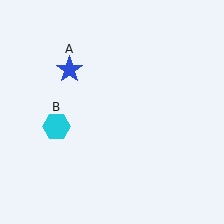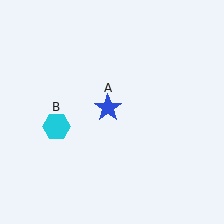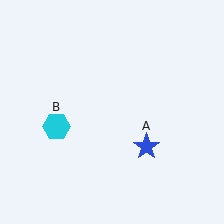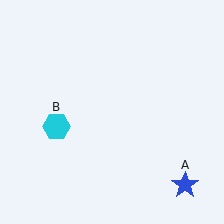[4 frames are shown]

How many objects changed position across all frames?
1 object changed position: blue star (object A).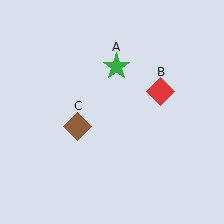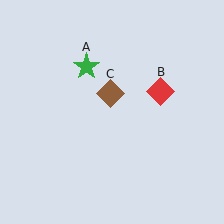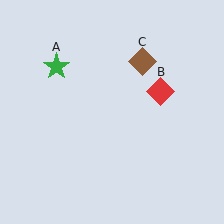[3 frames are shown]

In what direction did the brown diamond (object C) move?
The brown diamond (object C) moved up and to the right.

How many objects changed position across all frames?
2 objects changed position: green star (object A), brown diamond (object C).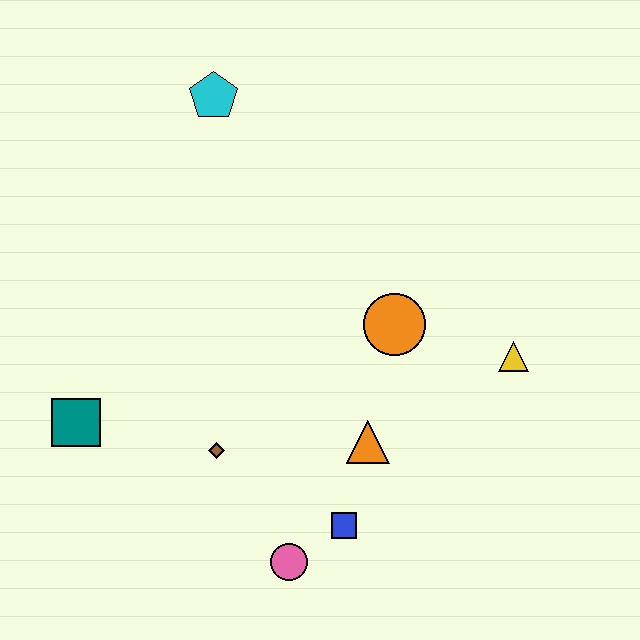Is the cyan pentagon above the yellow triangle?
Yes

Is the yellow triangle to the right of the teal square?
Yes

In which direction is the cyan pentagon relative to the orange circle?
The cyan pentagon is above the orange circle.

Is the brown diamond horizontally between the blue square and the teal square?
Yes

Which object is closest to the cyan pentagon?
The orange circle is closest to the cyan pentagon.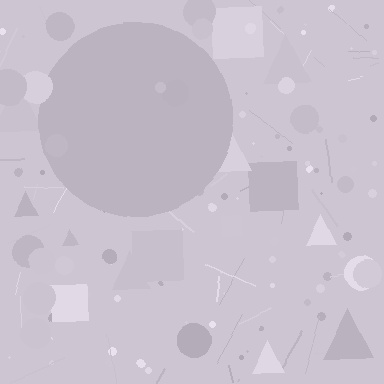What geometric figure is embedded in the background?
A circle is embedded in the background.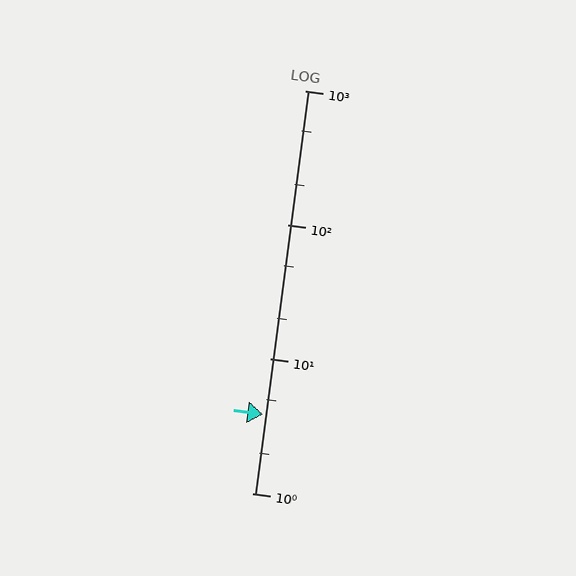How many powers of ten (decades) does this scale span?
The scale spans 3 decades, from 1 to 1000.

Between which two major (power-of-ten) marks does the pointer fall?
The pointer is between 1 and 10.